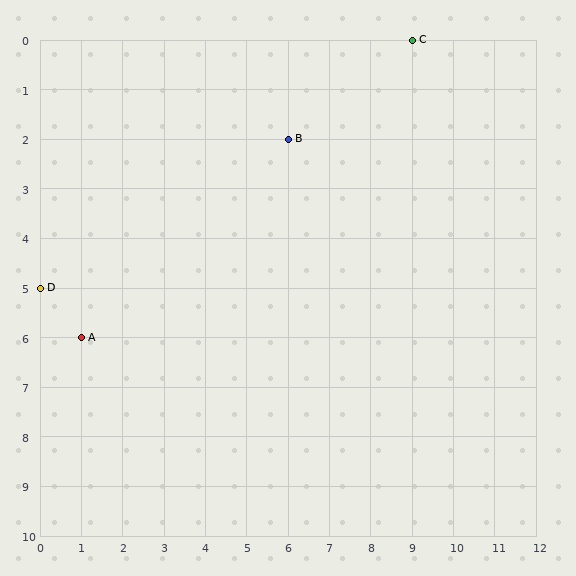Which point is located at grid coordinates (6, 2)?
Point B is at (6, 2).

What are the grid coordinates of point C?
Point C is at grid coordinates (9, 0).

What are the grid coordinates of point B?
Point B is at grid coordinates (6, 2).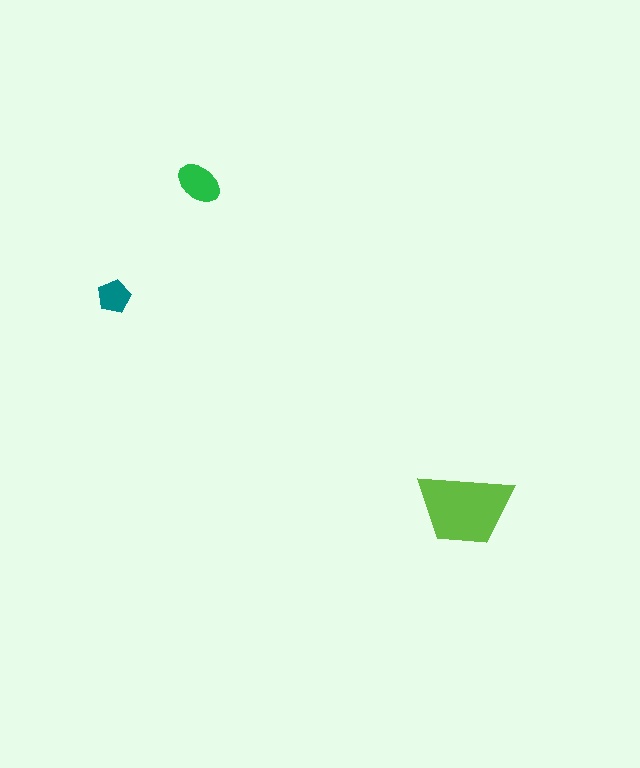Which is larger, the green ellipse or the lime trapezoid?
The lime trapezoid.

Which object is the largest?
The lime trapezoid.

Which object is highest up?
The green ellipse is topmost.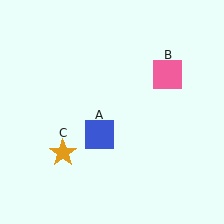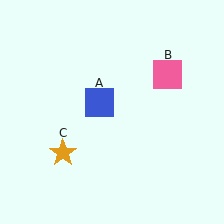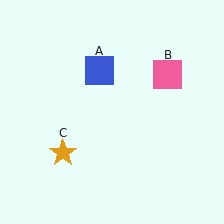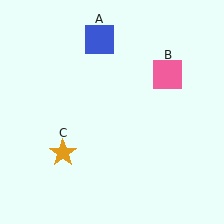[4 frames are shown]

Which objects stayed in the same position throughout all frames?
Pink square (object B) and orange star (object C) remained stationary.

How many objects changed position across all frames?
1 object changed position: blue square (object A).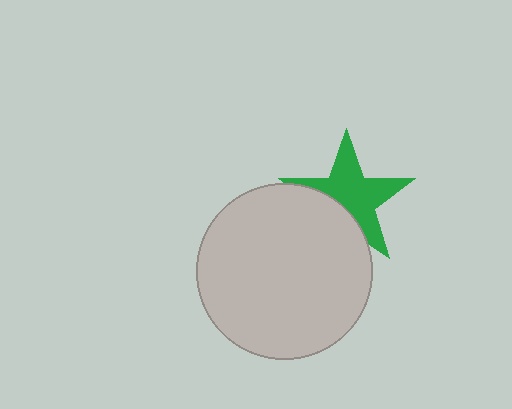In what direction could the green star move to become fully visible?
The green star could move up. That would shift it out from behind the light gray circle entirely.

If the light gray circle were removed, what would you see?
You would see the complete green star.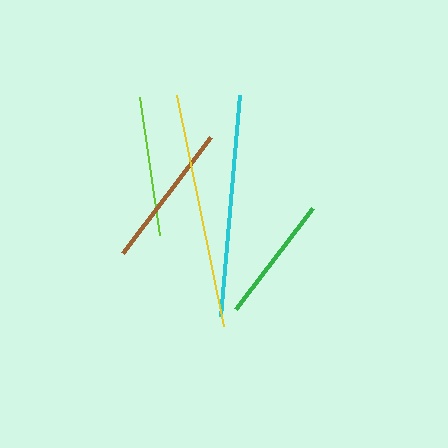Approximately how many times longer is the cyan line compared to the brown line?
The cyan line is approximately 1.5 times the length of the brown line.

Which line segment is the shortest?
The green line is the shortest at approximately 126 pixels.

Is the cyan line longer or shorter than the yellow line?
The yellow line is longer than the cyan line.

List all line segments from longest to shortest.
From longest to shortest: yellow, cyan, brown, lime, green.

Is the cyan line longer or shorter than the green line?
The cyan line is longer than the green line.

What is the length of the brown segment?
The brown segment is approximately 146 pixels long.